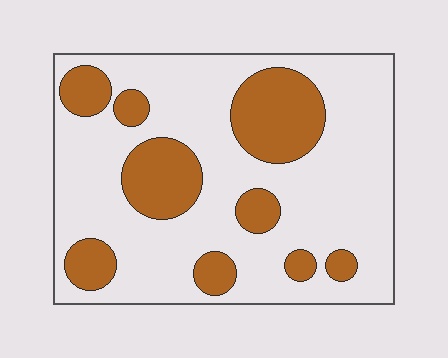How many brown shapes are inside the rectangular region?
9.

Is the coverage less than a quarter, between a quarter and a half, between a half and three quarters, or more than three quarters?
Between a quarter and a half.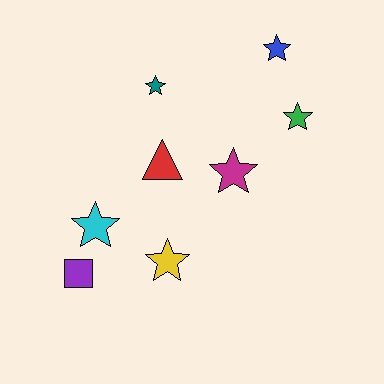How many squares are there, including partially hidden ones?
There is 1 square.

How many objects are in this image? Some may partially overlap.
There are 8 objects.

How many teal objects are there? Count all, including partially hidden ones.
There is 1 teal object.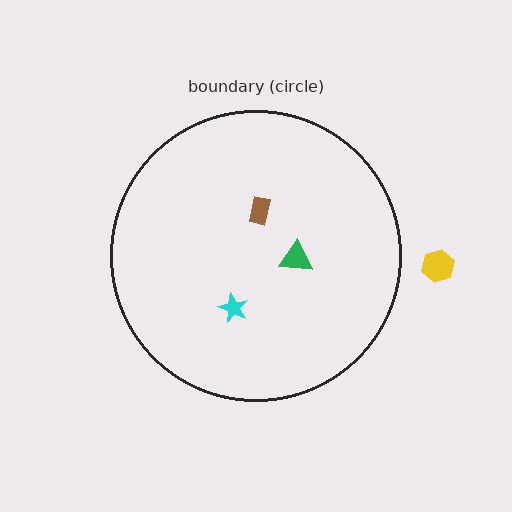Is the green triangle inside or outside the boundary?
Inside.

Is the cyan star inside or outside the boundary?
Inside.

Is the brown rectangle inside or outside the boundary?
Inside.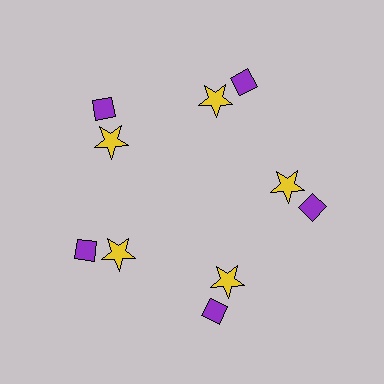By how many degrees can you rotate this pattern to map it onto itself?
The pattern maps onto itself every 72 degrees of rotation.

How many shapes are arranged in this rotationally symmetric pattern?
There are 10 shapes, arranged in 5 groups of 2.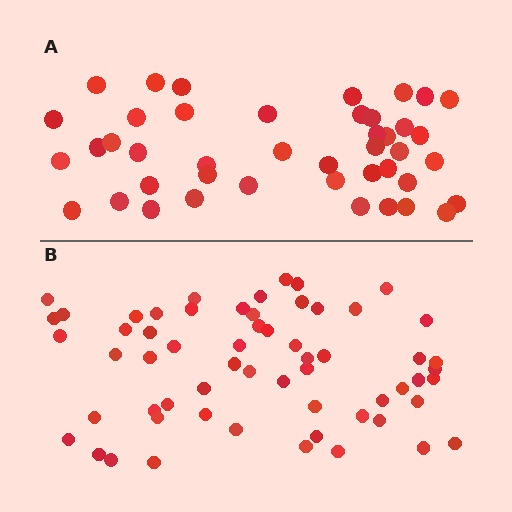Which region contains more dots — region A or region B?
Region B (the bottom region) has more dots.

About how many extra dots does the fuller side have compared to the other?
Region B has approximately 15 more dots than region A.